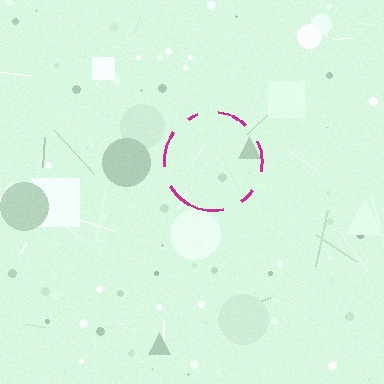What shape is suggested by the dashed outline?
The dashed outline suggests a circle.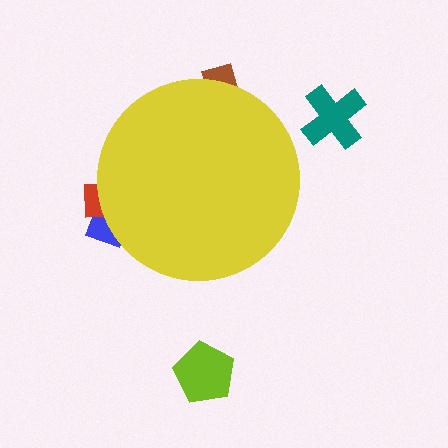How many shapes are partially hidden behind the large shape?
3 shapes are partially hidden.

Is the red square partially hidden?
Yes, the red square is partially hidden behind the yellow circle.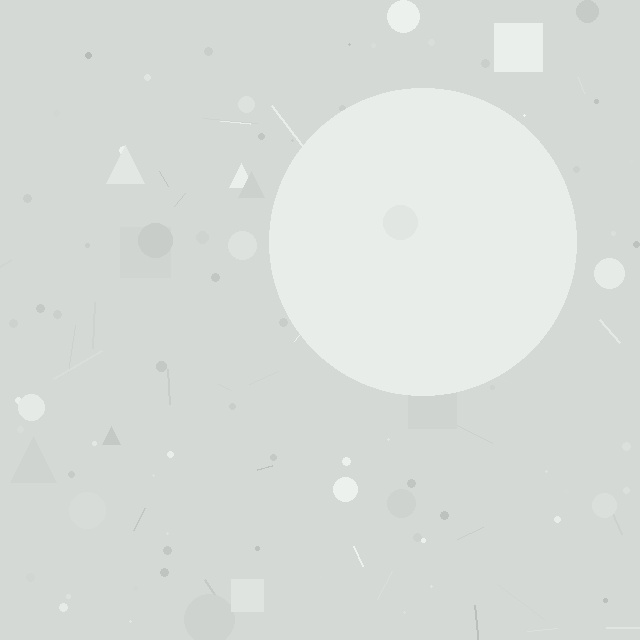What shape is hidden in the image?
A circle is hidden in the image.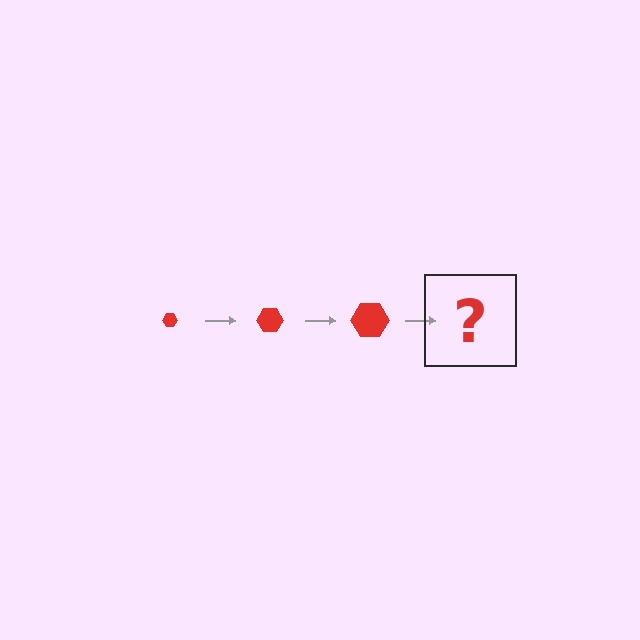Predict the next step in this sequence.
The next step is a red hexagon, larger than the previous one.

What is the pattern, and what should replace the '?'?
The pattern is that the hexagon gets progressively larger each step. The '?' should be a red hexagon, larger than the previous one.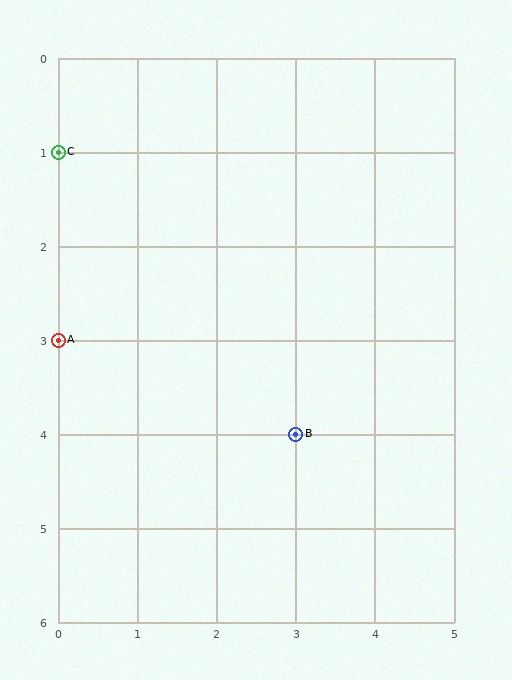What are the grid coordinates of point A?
Point A is at grid coordinates (0, 3).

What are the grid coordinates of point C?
Point C is at grid coordinates (0, 1).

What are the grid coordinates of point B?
Point B is at grid coordinates (3, 4).